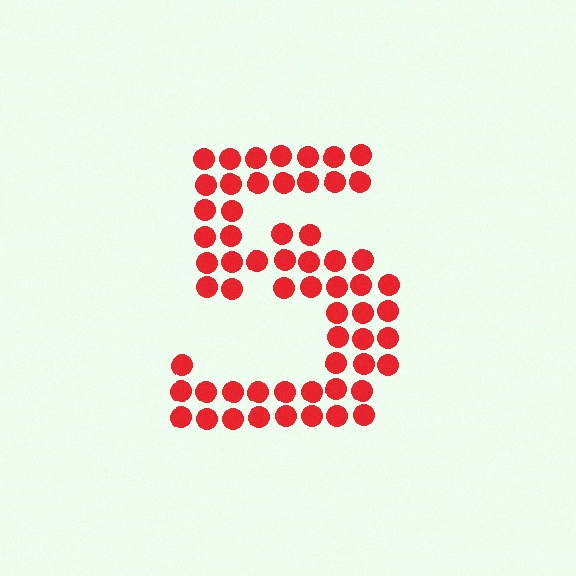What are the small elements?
The small elements are circles.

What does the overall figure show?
The overall figure shows the digit 5.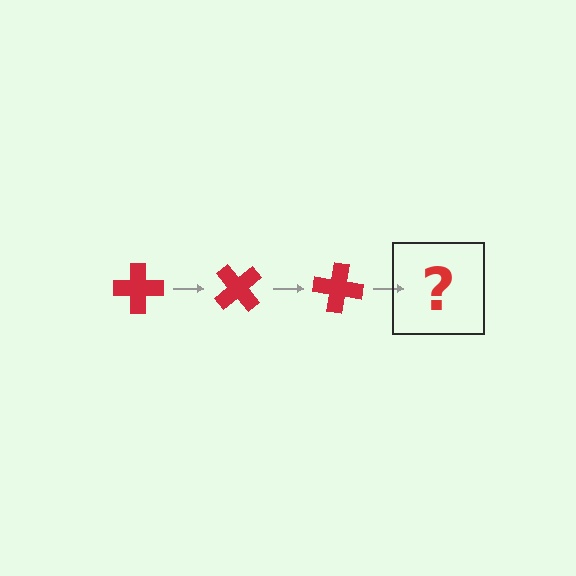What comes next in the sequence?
The next element should be a red cross rotated 150 degrees.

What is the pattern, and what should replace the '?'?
The pattern is that the cross rotates 50 degrees each step. The '?' should be a red cross rotated 150 degrees.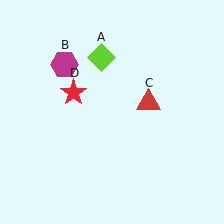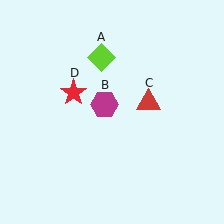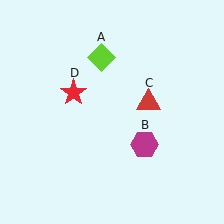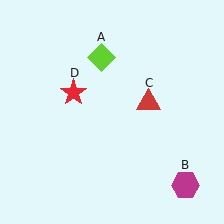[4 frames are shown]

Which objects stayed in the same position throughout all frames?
Lime diamond (object A) and red triangle (object C) and red star (object D) remained stationary.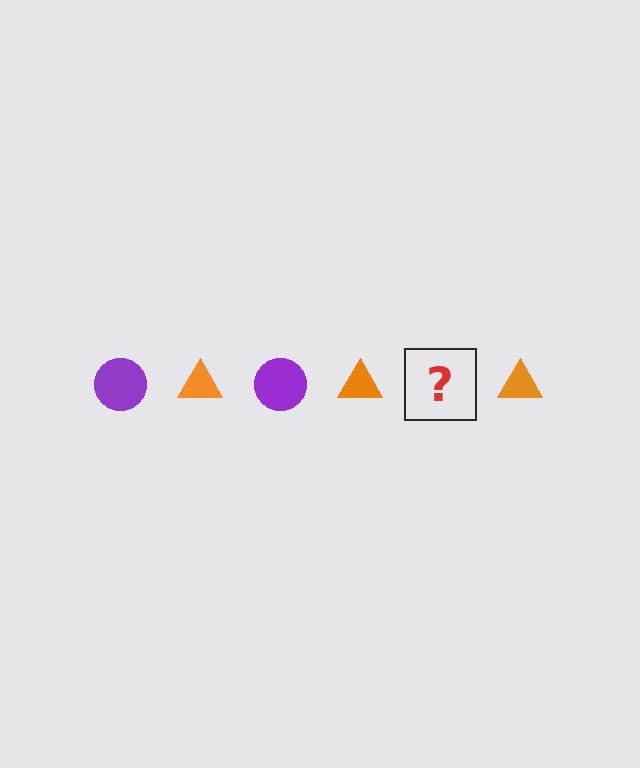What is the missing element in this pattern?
The missing element is a purple circle.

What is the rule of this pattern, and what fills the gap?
The rule is that the pattern alternates between purple circle and orange triangle. The gap should be filled with a purple circle.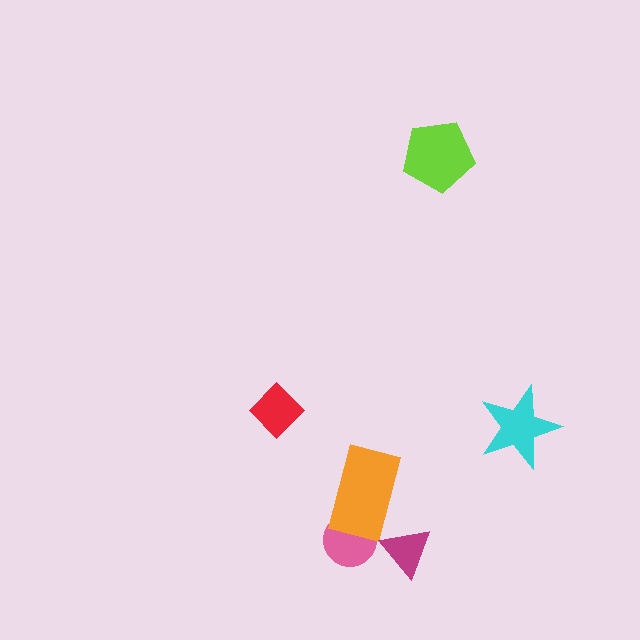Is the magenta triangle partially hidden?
No, no other shape covers it.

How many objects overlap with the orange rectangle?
1 object overlaps with the orange rectangle.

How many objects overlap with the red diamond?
0 objects overlap with the red diamond.